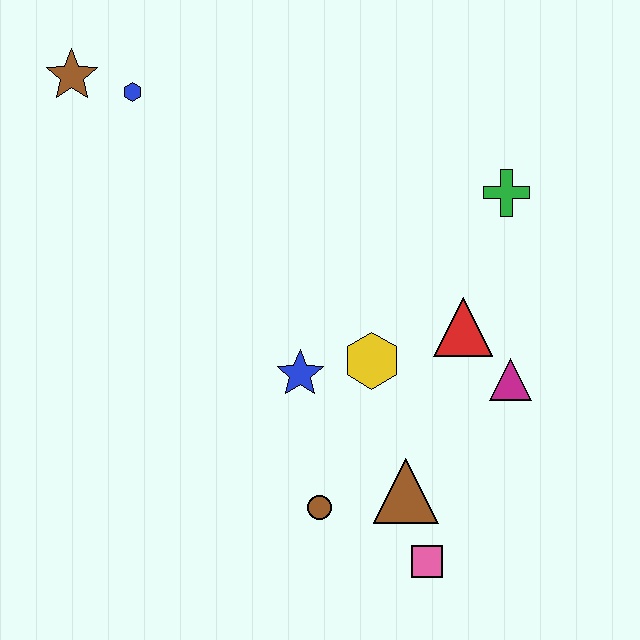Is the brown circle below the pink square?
No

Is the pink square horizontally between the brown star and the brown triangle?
No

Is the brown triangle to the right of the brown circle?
Yes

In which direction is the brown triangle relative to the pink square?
The brown triangle is above the pink square.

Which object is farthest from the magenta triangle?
The brown star is farthest from the magenta triangle.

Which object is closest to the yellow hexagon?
The blue star is closest to the yellow hexagon.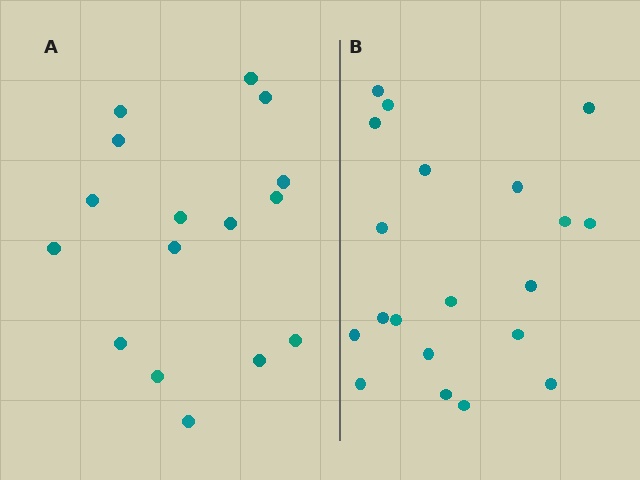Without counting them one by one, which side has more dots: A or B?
Region B (the right region) has more dots.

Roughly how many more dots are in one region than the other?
Region B has about 4 more dots than region A.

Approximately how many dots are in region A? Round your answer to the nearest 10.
About 20 dots. (The exact count is 16, which rounds to 20.)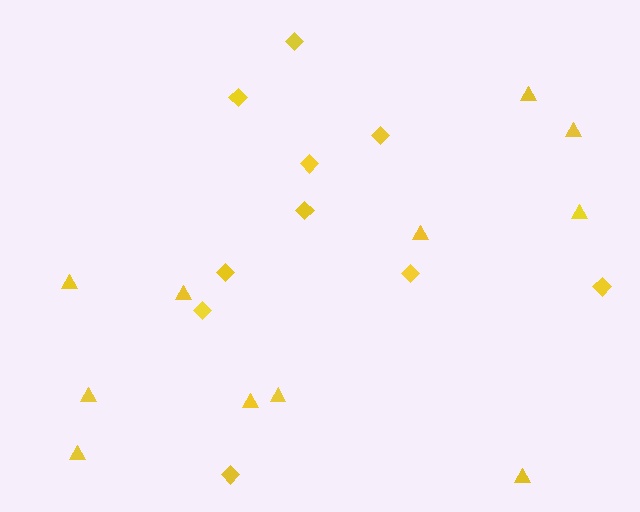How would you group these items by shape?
There are 2 groups: one group of triangles (11) and one group of diamonds (10).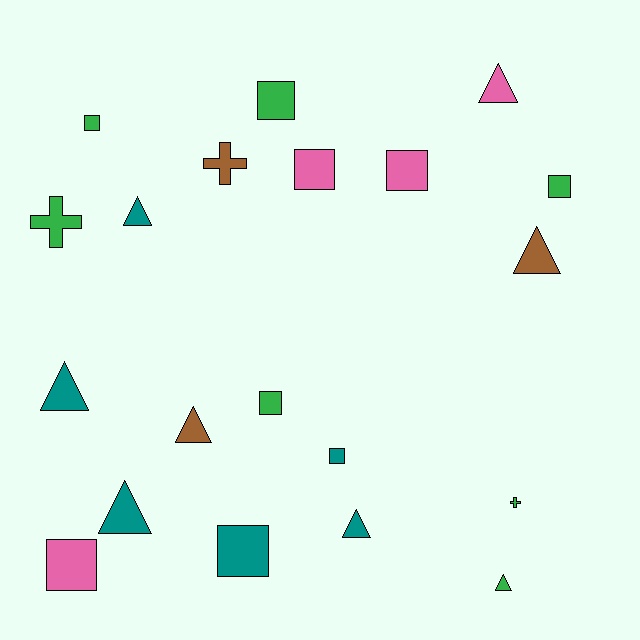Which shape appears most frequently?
Square, with 9 objects.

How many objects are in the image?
There are 20 objects.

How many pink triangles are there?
There is 1 pink triangle.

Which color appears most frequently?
Green, with 7 objects.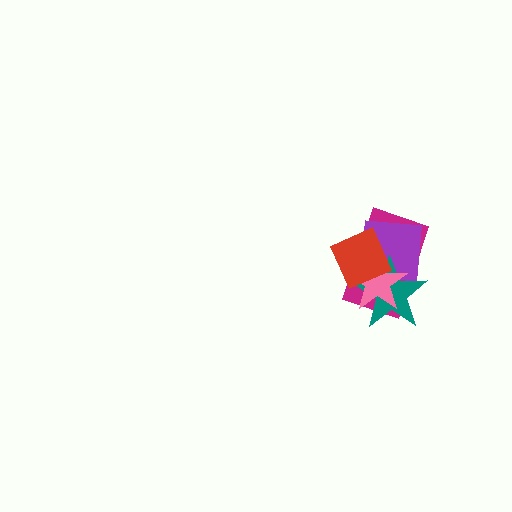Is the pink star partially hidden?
Yes, it is partially covered by another shape.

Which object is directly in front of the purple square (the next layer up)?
The teal star is directly in front of the purple square.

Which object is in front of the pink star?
The red diamond is in front of the pink star.